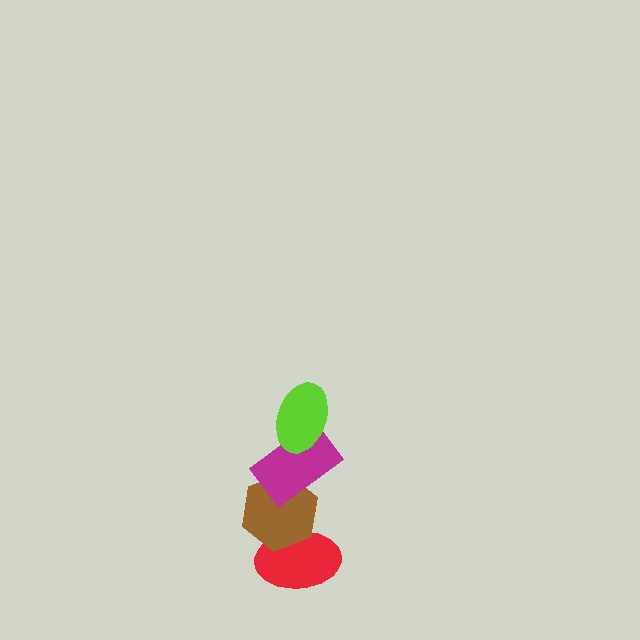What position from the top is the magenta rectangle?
The magenta rectangle is 2nd from the top.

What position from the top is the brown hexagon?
The brown hexagon is 3rd from the top.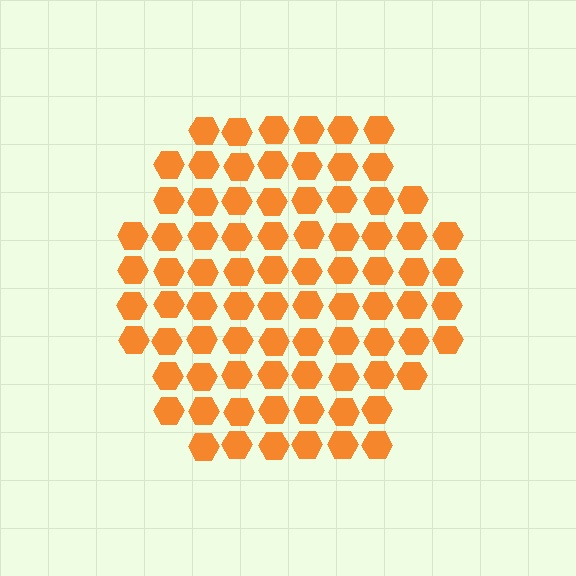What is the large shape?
The large shape is a hexagon.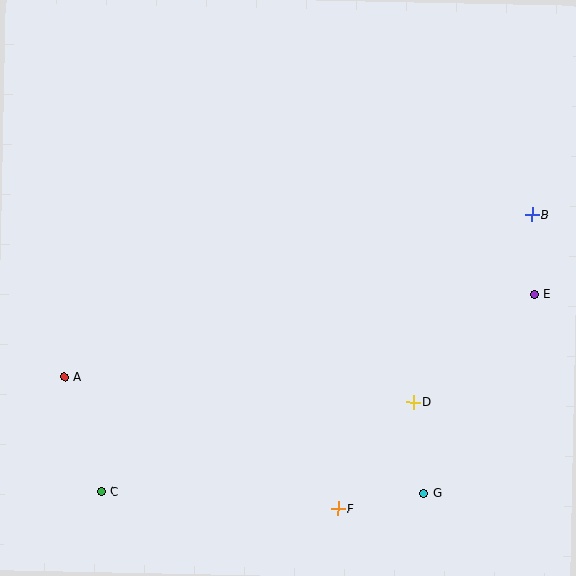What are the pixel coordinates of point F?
Point F is at (338, 509).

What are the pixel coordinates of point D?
Point D is at (413, 402).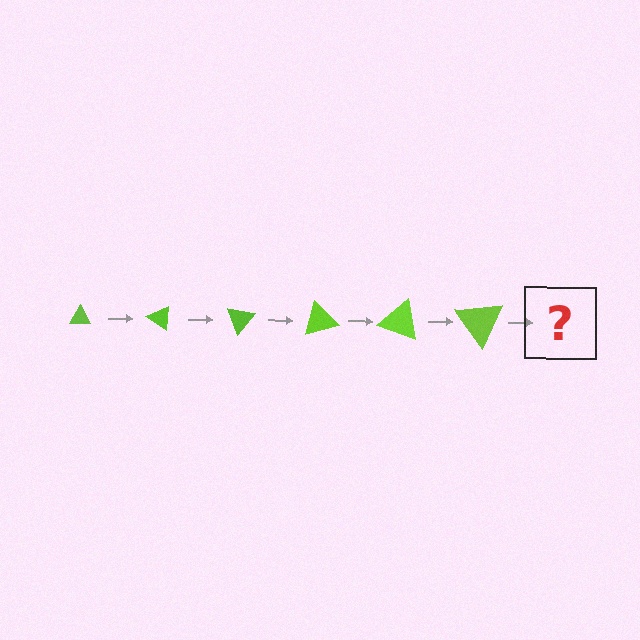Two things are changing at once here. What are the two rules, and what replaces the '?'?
The two rules are that the triangle grows larger each step and it rotates 35 degrees each step. The '?' should be a triangle, larger than the previous one and rotated 210 degrees from the start.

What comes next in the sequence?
The next element should be a triangle, larger than the previous one and rotated 210 degrees from the start.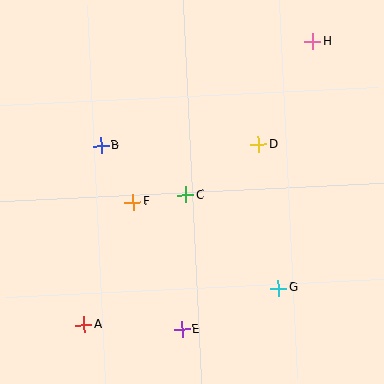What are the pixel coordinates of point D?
Point D is at (259, 145).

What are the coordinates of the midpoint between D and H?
The midpoint between D and H is at (285, 93).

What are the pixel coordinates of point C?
Point C is at (186, 195).